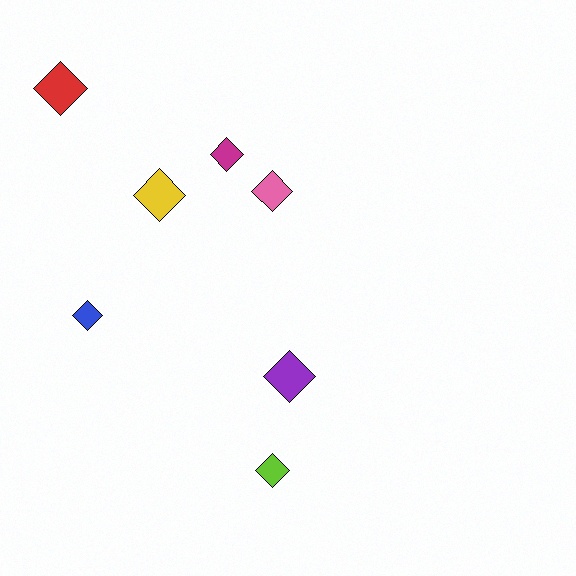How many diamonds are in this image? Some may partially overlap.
There are 7 diamonds.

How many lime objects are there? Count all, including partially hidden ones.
There is 1 lime object.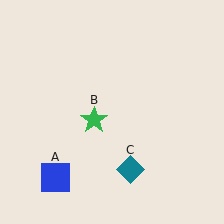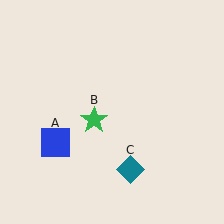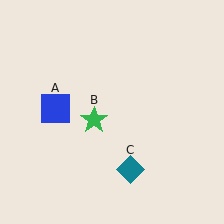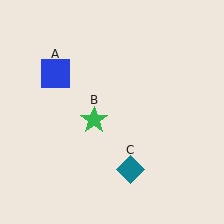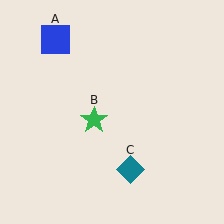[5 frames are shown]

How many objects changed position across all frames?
1 object changed position: blue square (object A).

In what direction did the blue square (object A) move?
The blue square (object A) moved up.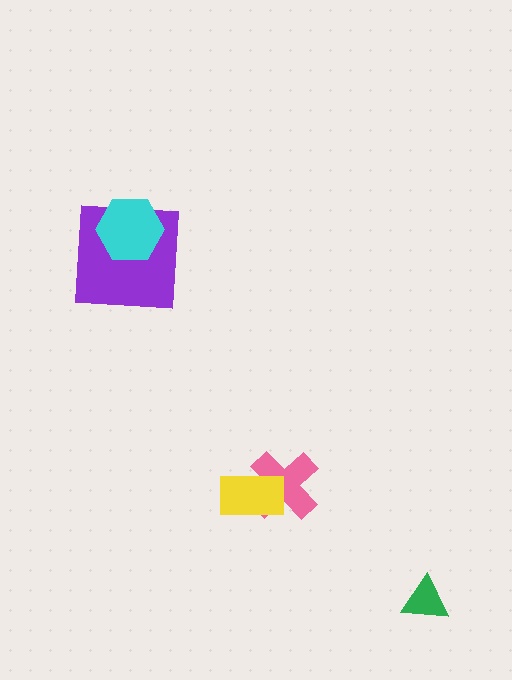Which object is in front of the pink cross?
The yellow rectangle is in front of the pink cross.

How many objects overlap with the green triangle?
0 objects overlap with the green triangle.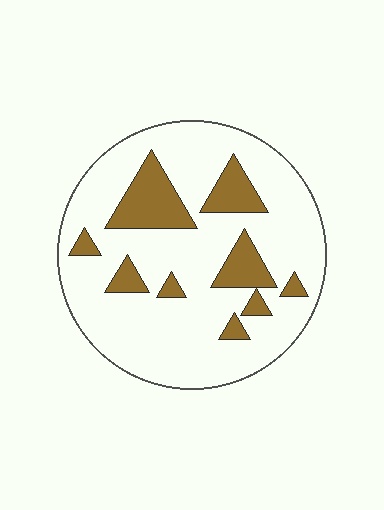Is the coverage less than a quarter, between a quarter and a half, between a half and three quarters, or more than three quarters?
Less than a quarter.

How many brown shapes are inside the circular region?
9.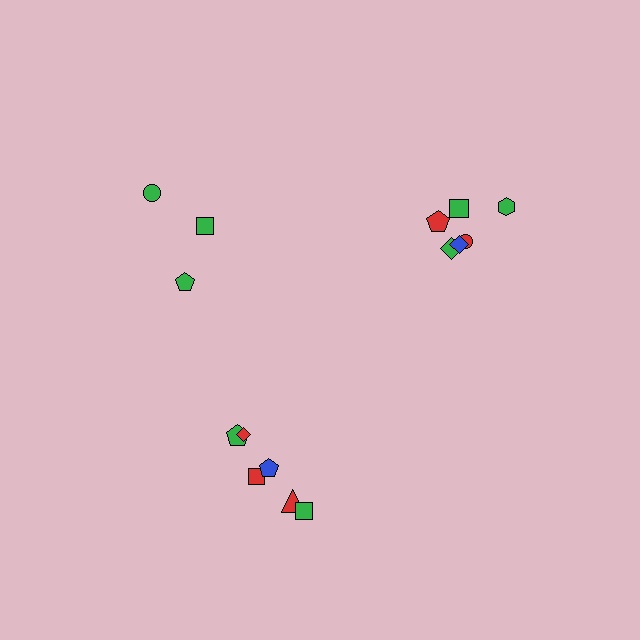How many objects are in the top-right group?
There are 6 objects.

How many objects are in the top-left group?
There are 3 objects.